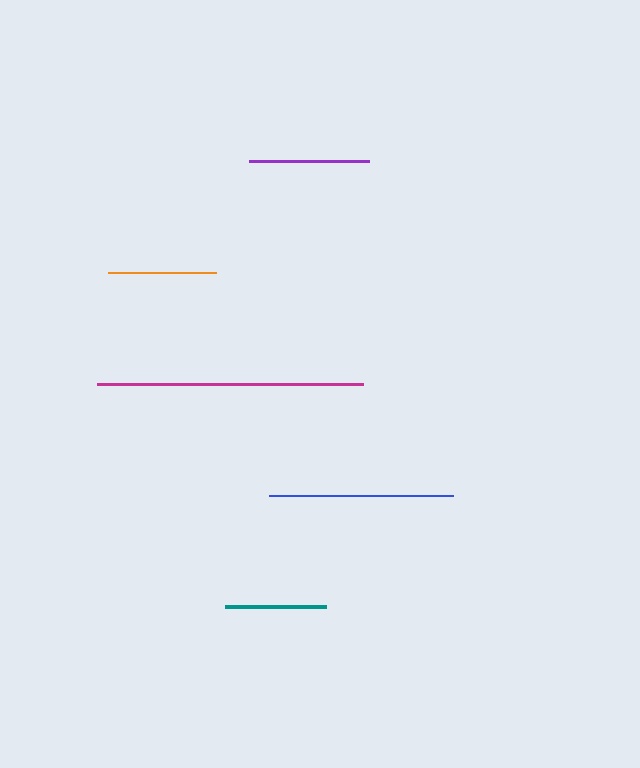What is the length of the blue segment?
The blue segment is approximately 183 pixels long.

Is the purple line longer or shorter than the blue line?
The blue line is longer than the purple line.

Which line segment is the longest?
The magenta line is the longest at approximately 266 pixels.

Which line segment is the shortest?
The teal line is the shortest at approximately 100 pixels.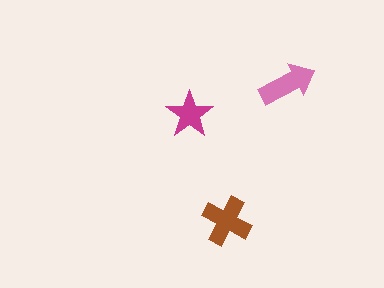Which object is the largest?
The brown cross.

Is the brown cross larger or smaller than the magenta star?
Larger.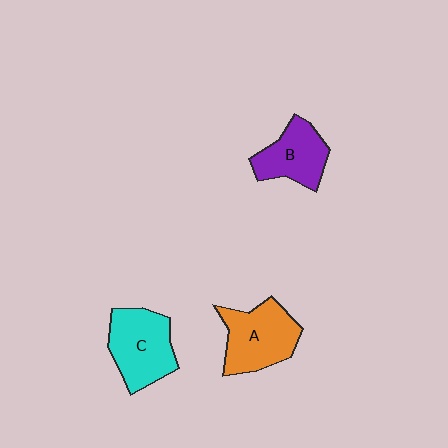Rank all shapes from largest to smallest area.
From largest to smallest: A (orange), C (cyan), B (purple).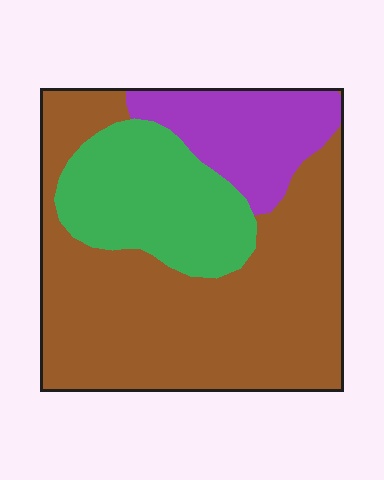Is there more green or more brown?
Brown.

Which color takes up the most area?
Brown, at roughly 60%.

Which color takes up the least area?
Purple, at roughly 15%.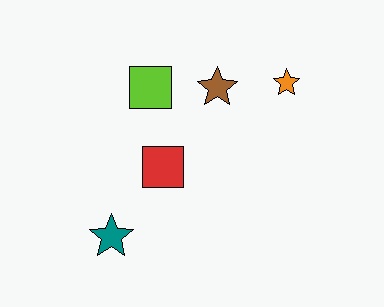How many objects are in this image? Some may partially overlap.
There are 5 objects.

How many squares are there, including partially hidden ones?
There are 2 squares.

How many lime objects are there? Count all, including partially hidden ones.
There is 1 lime object.